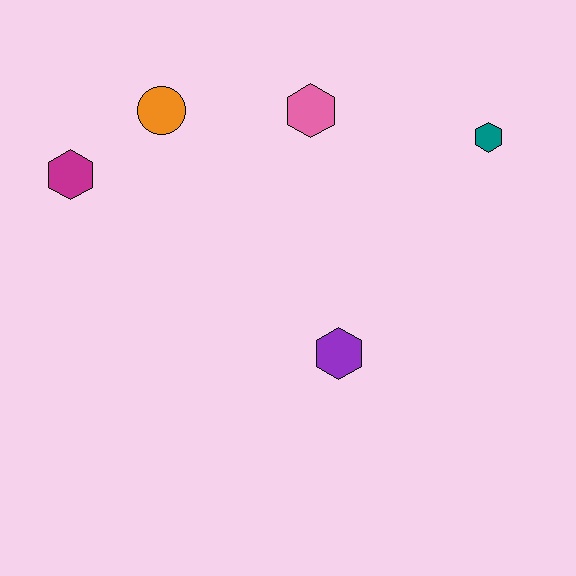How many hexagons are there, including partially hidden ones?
There are 4 hexagons.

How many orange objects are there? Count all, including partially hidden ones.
There is 1 orange object.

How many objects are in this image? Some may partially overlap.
There are 5 objects.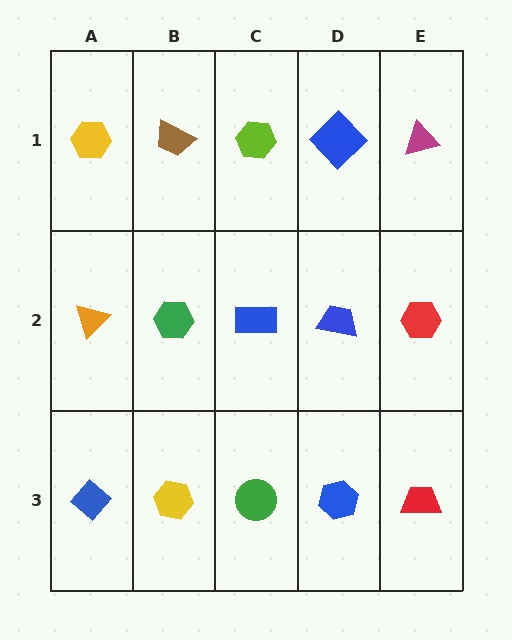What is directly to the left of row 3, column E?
A blue hexagon.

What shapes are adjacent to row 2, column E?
A magenta triangle (row 1, column E), a red trapezoid (row 3, column E), a blue trapezoid (row 2, column D).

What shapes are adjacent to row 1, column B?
A green hexagon (row 2, column B), a yellow hexagon (row 1, column A), a lime hexagon (row 1, column C).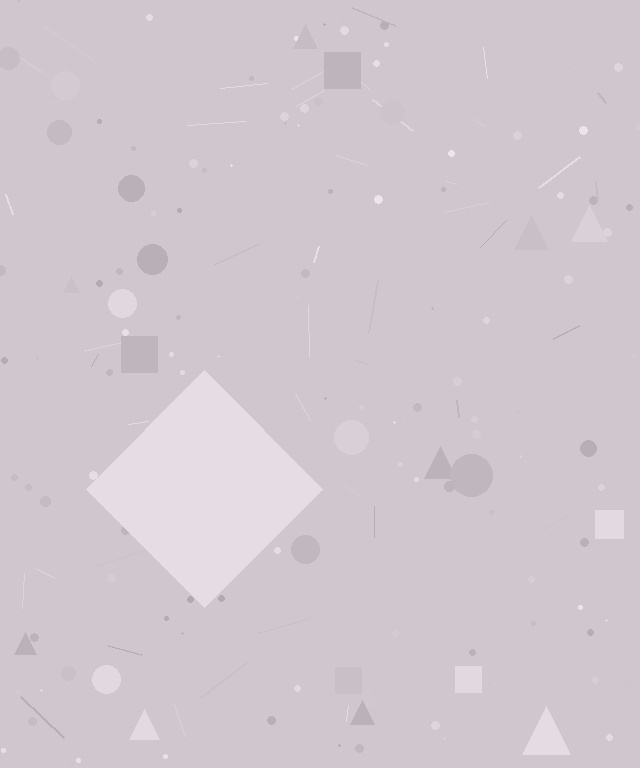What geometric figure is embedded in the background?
A diamond is embedded in the background.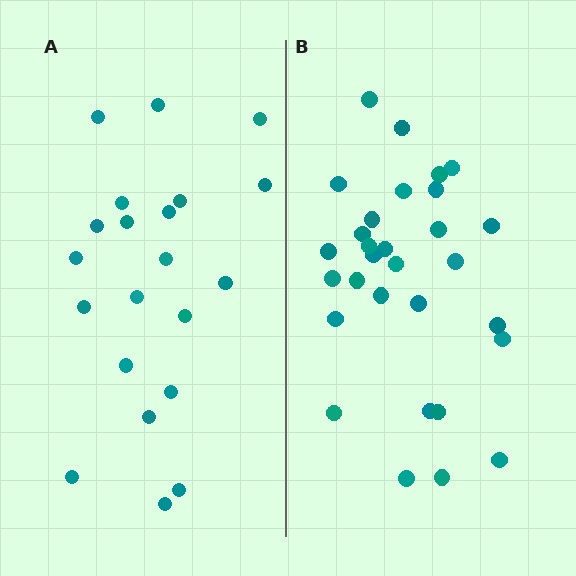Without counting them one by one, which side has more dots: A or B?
Region B (the right region) has more dots.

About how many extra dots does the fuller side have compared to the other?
Region B has roughly 8 or so more dots than region A.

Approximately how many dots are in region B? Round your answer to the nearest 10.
About 30 dots.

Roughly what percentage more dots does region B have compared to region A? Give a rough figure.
About 45% more.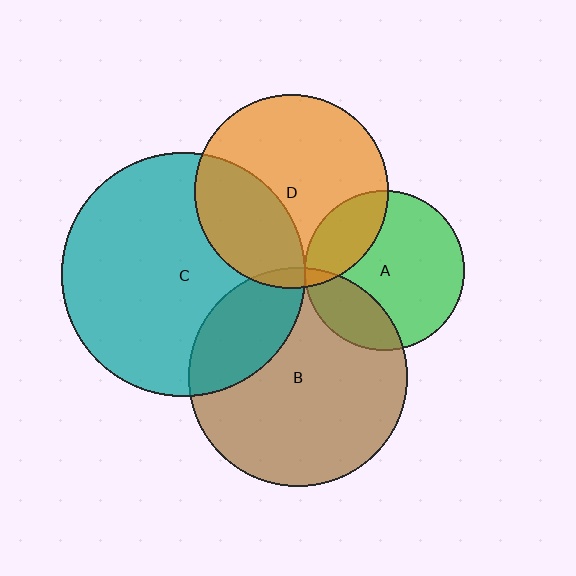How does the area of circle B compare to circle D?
Approximately 1.3 times.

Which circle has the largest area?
Circle C (teal).